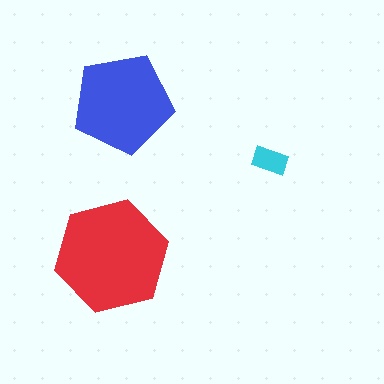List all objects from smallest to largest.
The cyan rectangle, the blue pentagon, the red hexagon.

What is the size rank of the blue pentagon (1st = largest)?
2nd.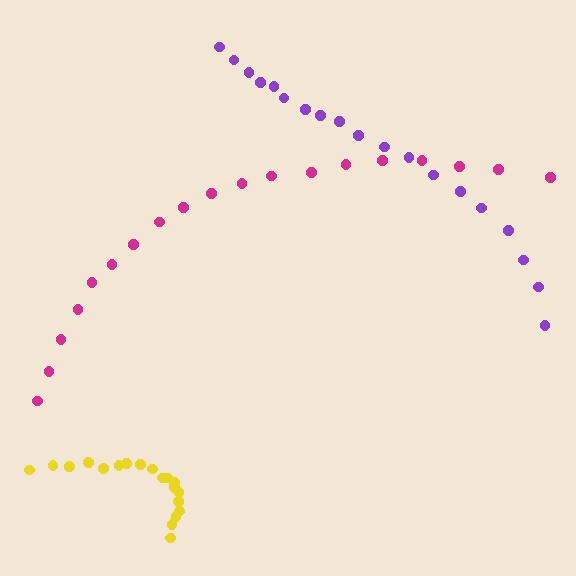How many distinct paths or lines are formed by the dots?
There are 3 distinct paths.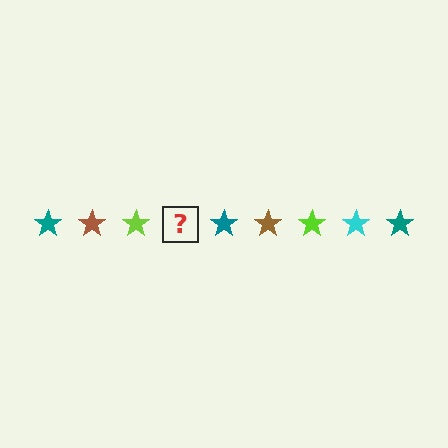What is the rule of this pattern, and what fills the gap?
The rule is that the pattern cycles through teal, brown, lime, cyan stars. The gap should be filled with a cyan star.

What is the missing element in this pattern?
The missing element is a cyan star.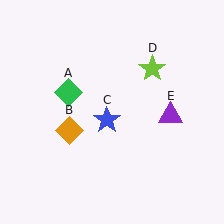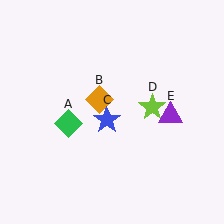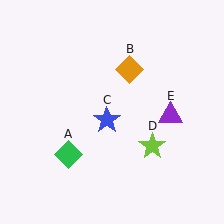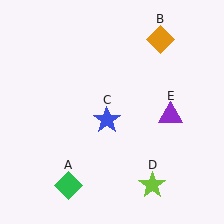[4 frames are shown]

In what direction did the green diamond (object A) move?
The green diamond (object A) moved down.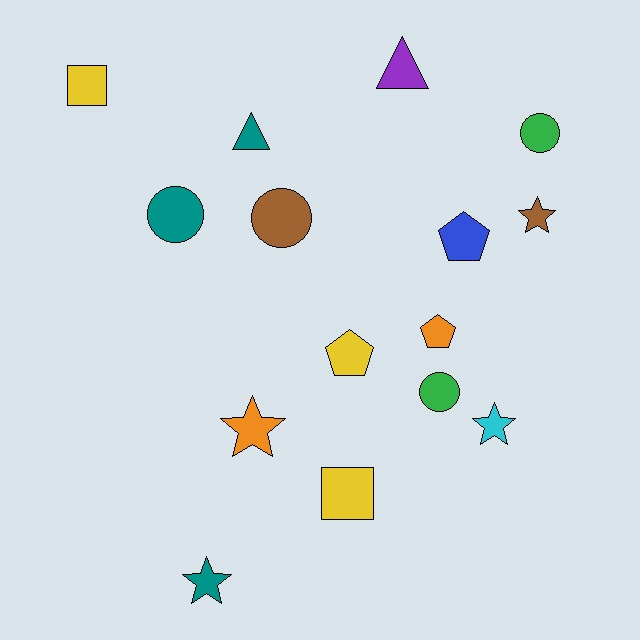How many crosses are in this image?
There are no crosses.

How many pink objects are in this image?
There are no pink objects.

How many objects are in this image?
There are 15 objects.